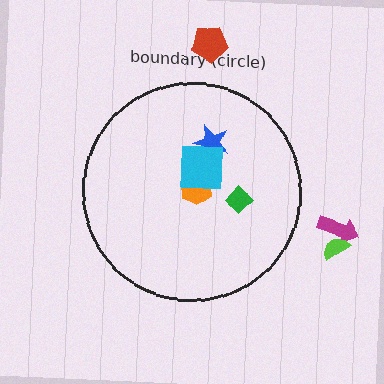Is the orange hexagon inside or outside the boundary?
Inside.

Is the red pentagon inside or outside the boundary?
Outside.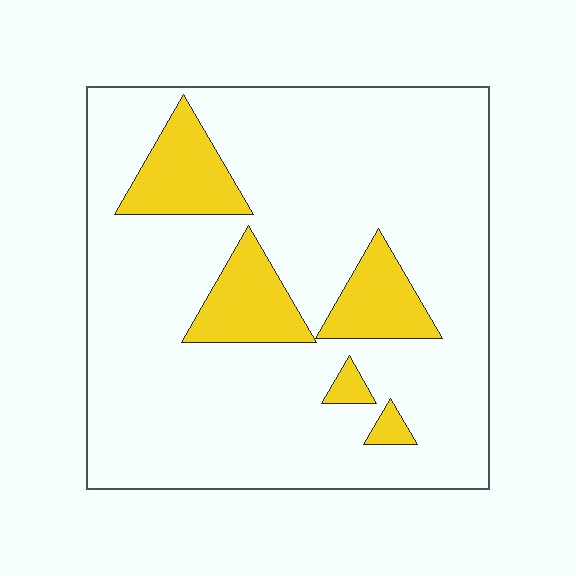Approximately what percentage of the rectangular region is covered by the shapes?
Approximately 15%.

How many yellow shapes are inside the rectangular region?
5.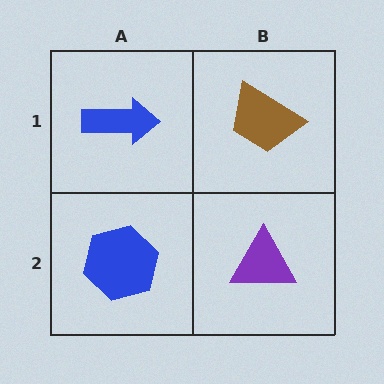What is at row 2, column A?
A blue hexagon.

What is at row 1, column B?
A brown trapezoid.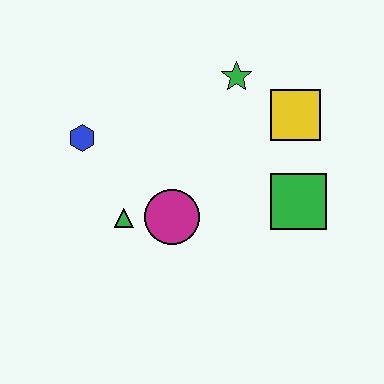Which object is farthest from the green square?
The blue hexagon is farthest from the green square.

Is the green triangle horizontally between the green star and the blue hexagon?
Yes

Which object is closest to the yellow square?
The green star is closest to the yellow square.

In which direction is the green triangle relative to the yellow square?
The green triangle is to the left of the yellow square.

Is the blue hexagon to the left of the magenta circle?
Yes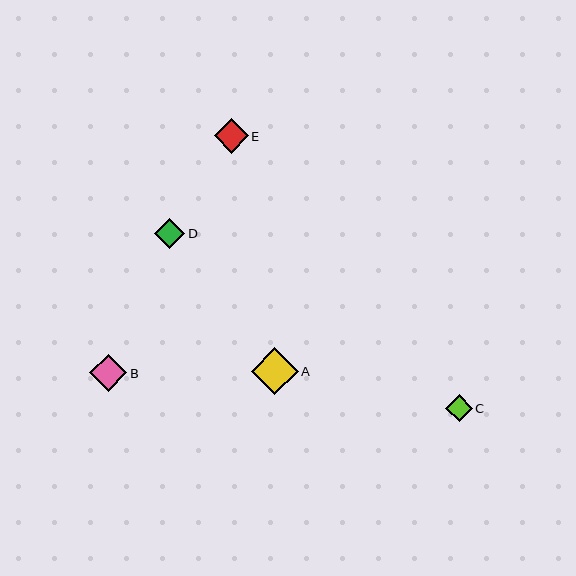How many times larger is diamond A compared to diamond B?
Diamond A is approximately 1.3 times the size of diamond B.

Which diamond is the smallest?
Diamond C is the smallest with a size of approximately 27 pixels.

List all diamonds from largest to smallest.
From largest to smallest: A, B, E, D, C.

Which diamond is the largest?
Diamond A is the largest with a size of approximately 47 pixels.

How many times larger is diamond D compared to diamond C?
Diamond D is approximately 1.1 times the size of diamond C.